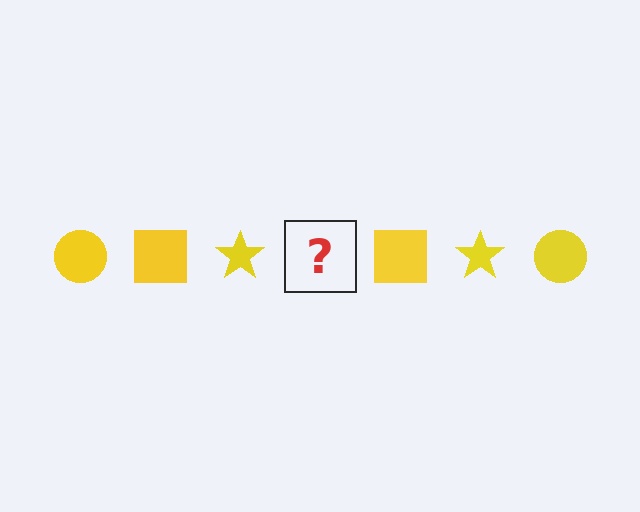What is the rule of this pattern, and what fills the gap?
The rule is that the pattern cycles through circle, square, star shapes in yellow. The gap should be filled with a yellow circle.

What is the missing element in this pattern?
The missing element is a yellow circle.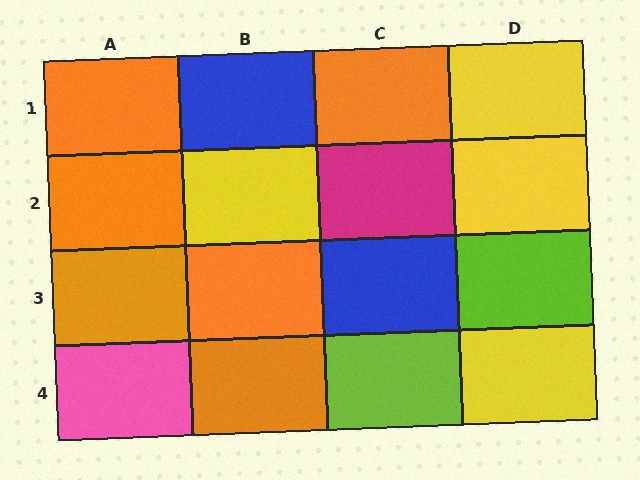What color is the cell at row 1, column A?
Orange.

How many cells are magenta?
1 cell is magenta.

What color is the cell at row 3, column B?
Orange.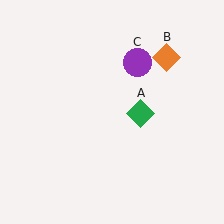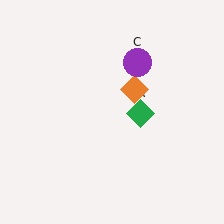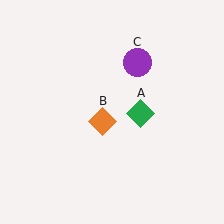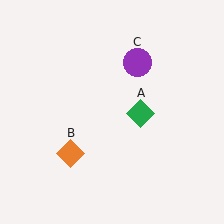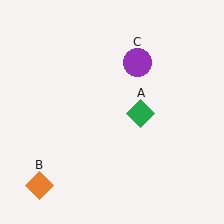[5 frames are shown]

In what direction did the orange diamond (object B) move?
The orange diamond (object B) moved down and to the left.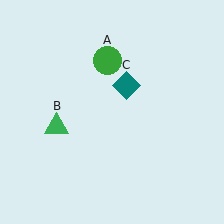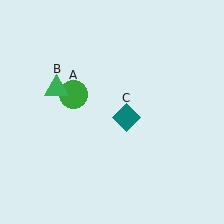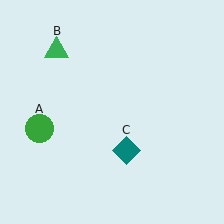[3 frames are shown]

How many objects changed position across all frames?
3 objects changed position: green circle (object A), green triangle (object B), teal diamond (object C).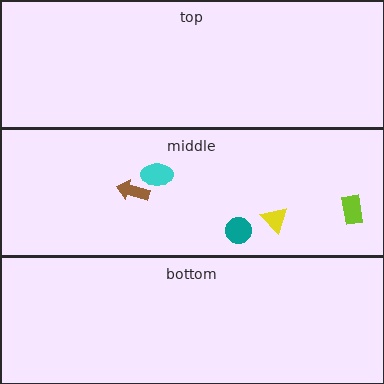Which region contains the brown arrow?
The middle region.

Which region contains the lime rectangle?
The middle region.